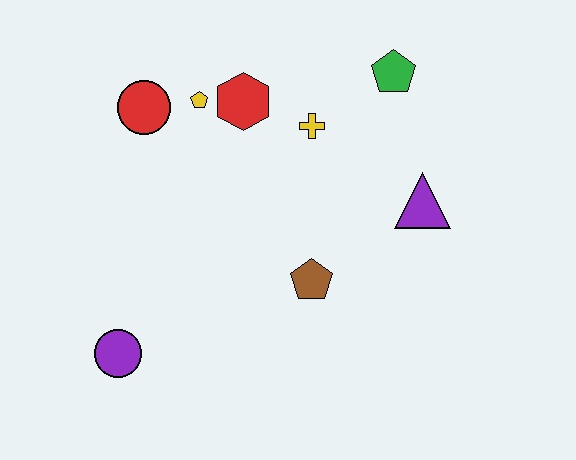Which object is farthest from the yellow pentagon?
The purple circle is farthest from the yellow pentagon.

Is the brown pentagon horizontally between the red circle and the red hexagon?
No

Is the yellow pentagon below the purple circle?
No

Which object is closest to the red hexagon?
The yellow pentagon is closest to the red hexagon.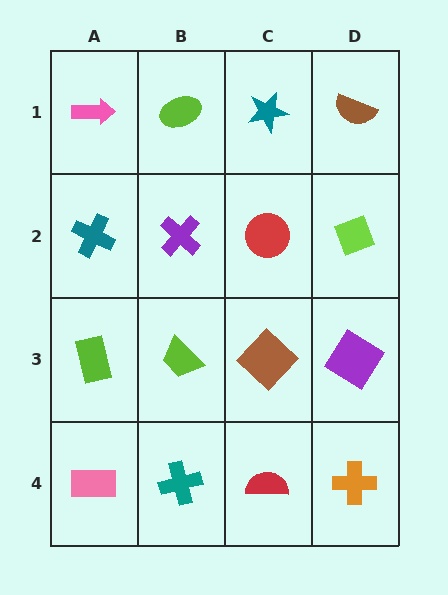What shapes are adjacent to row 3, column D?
A lime diamond (row 2, column D), an orange cross (row 4, column D), a brown diamond (row 3, column C).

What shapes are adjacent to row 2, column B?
A lime ellipse (row 1, column B), a lime trapezoid (row 3, column B), a teal cross (row 2, column A), a red circle (row 2, column C).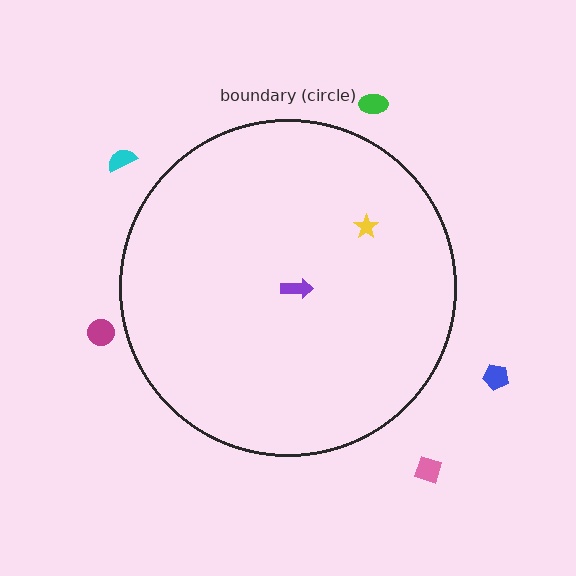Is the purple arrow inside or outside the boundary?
Inside.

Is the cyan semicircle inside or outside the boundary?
Outside.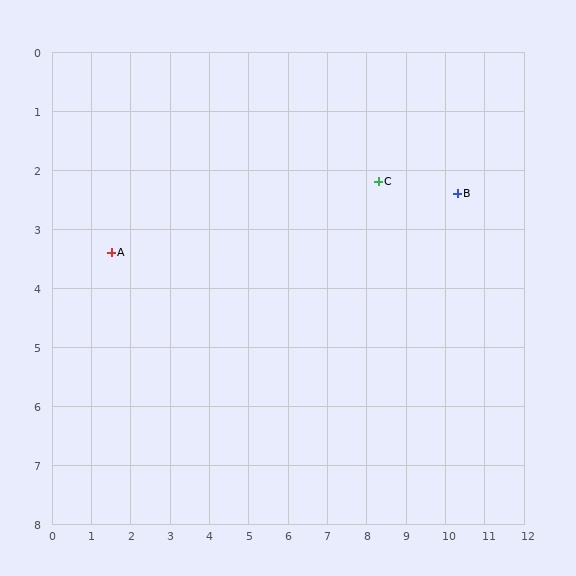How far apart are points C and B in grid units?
Points C and B are about 2.0 grid units apart.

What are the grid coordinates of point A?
Point A is at approximately (1.5, 3.4).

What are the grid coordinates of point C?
Point C is at approximately (8.3, 2.2).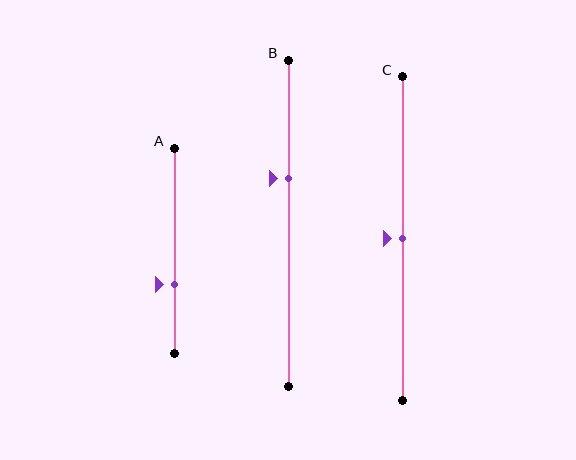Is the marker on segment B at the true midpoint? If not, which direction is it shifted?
No, the marker on segment B is shifted upward by about 14% of the segment length.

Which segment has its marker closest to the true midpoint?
Segment C has its marker closest to the true midpoint.